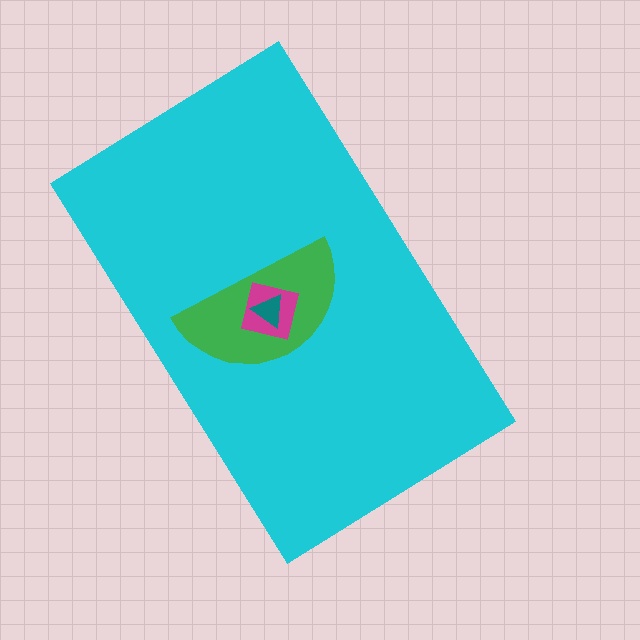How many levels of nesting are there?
4.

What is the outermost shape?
The cyan rectangle.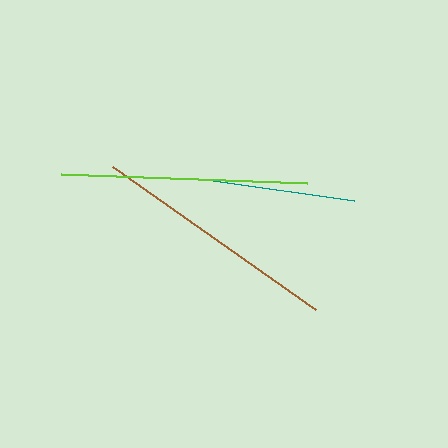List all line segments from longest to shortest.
From longest to shortest: brown, lime, teal.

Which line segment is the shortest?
The teal line is the shortest at approximately 143 pixels.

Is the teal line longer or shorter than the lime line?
The lime line is longer than the teal line.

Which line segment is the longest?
The brown line is the longest at approximately 248 pixels.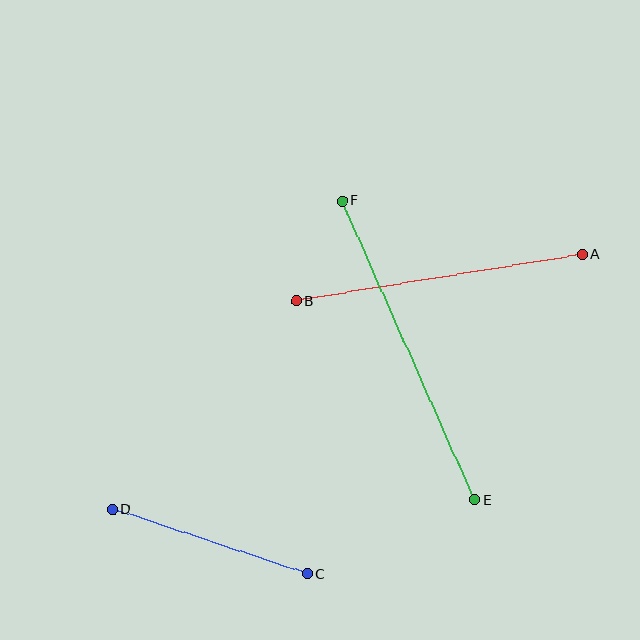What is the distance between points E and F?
The distance is approximately 327 pixels.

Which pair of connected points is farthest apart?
Points E and F are farthest apart.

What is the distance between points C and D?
The distance is approximately 205 pixels.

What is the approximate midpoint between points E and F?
The midpoint is at approximately (408, 350) pixels.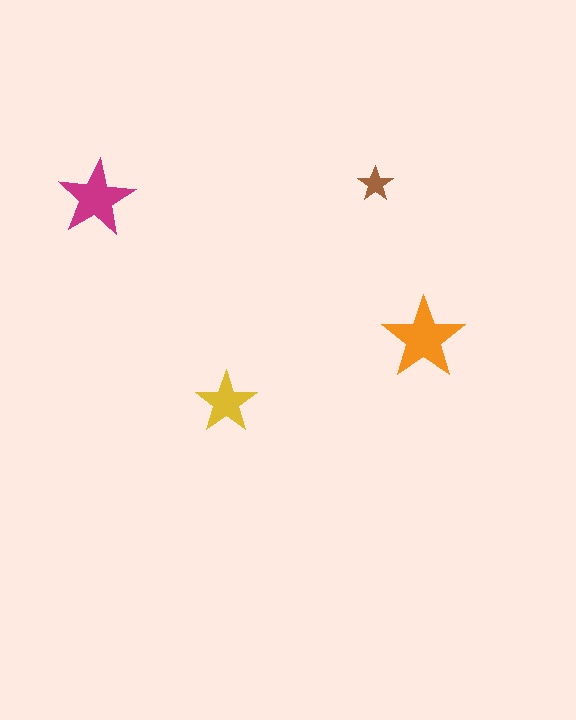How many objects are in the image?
There are 4 objects in the image.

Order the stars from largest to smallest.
the orange one, the magenta one, the yellow one, the brown one.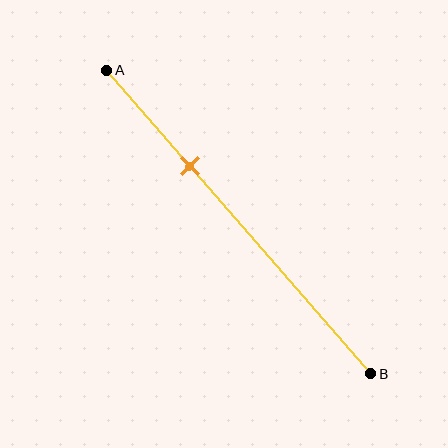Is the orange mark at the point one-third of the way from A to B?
Yes, the mark is approximately at the one-third point.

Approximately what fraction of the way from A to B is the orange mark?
The orange mark is approximately 30% of the way from A to B.